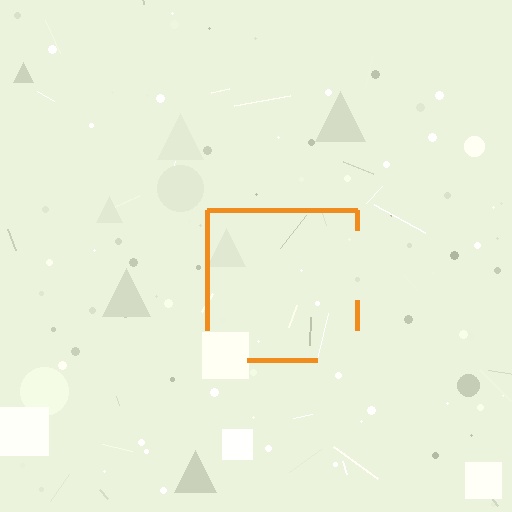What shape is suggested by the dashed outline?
The dashed outline suggests a square.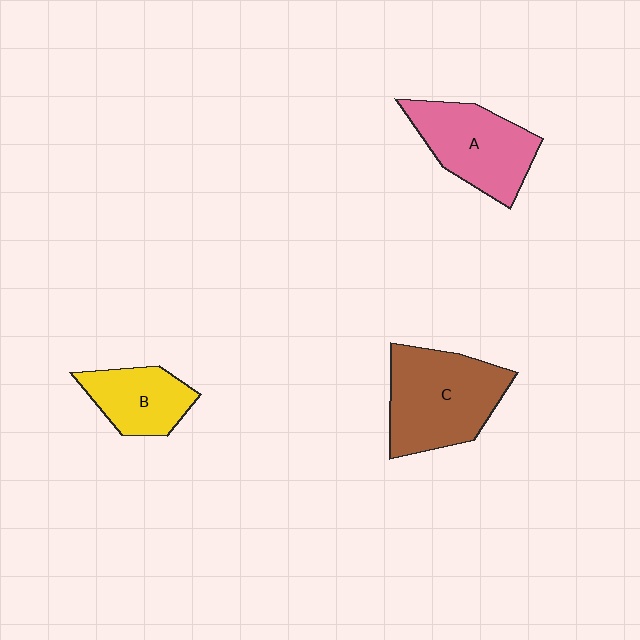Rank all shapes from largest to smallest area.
From largest to smallest: C (brown), A (pink), B (yellow).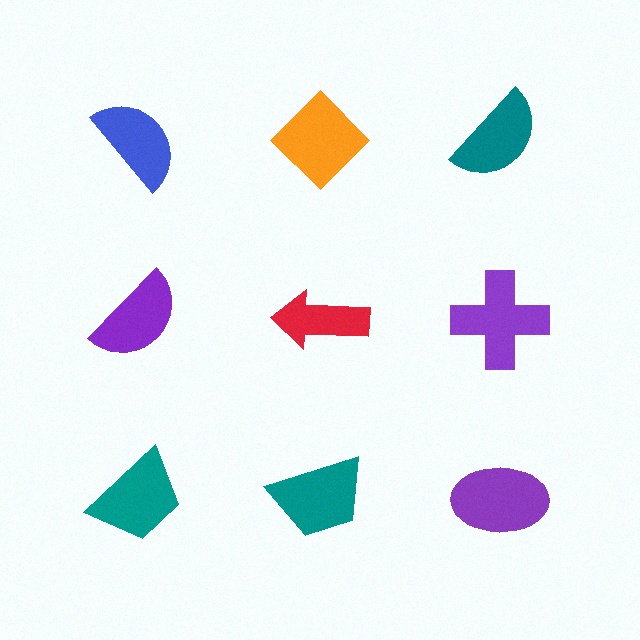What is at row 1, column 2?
An orange diamond.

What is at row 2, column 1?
A purple semicircle.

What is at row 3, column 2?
A teal trapezoid.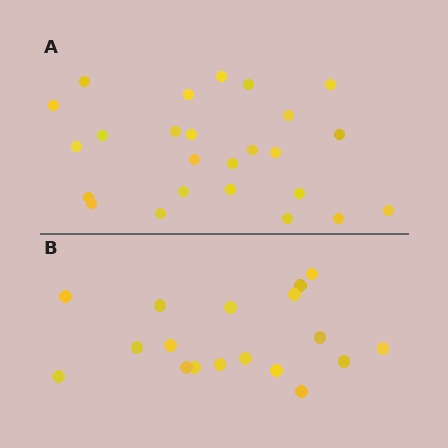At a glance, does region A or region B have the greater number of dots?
Region A (the top region) has more dots.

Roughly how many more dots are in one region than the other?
Region A has roughly 8 or so more dots than region B.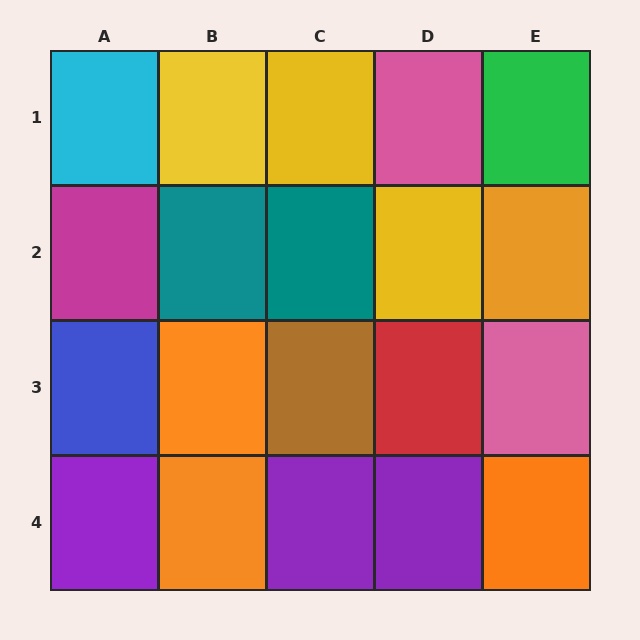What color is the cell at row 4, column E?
Orange.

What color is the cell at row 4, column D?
Purple.